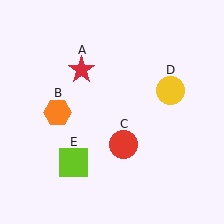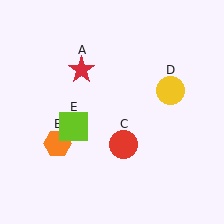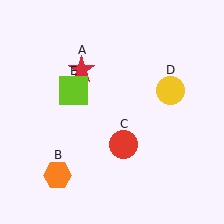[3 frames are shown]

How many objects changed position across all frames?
2 objects changed position: orange hexagon (object B), lime square (object E).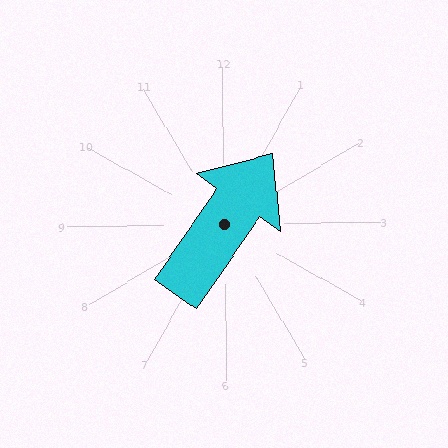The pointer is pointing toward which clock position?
Roughly 1 o'clock.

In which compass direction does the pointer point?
Northeast.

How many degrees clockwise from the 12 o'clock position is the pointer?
Approximately 35 degrees.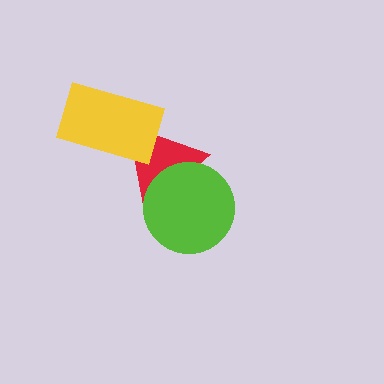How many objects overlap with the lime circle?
1 object overlaps with the lime circle.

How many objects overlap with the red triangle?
2 objects overlap with the red triangle.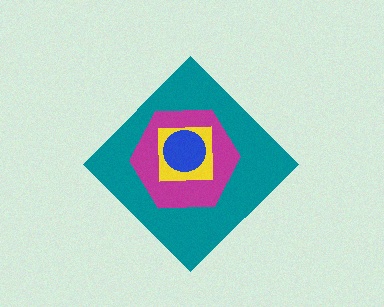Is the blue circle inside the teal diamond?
Yes.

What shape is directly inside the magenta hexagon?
The yellow square.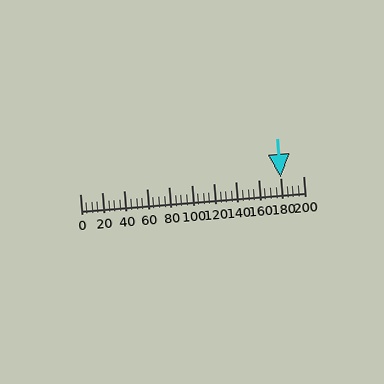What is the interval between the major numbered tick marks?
The major tick marks are spaced 20 units apart.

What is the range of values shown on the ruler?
The ruler shows values from 0 to 200.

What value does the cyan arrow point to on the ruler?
The cyan arrow points to approximately 180.